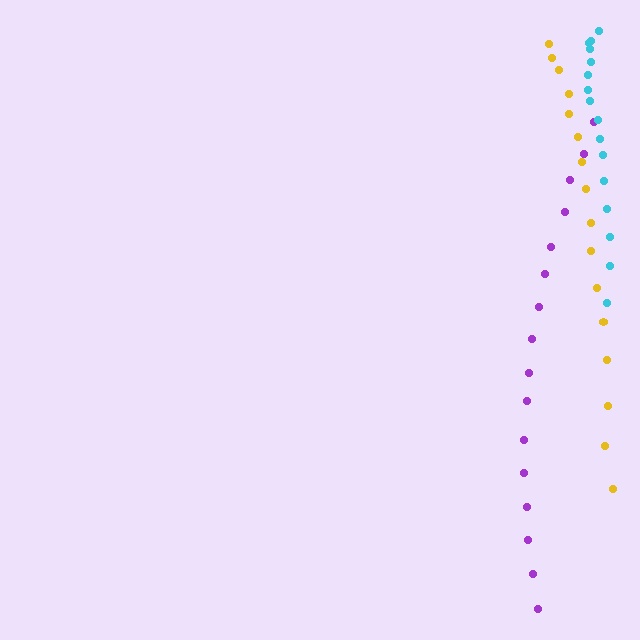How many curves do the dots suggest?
There are 3 distinct paths.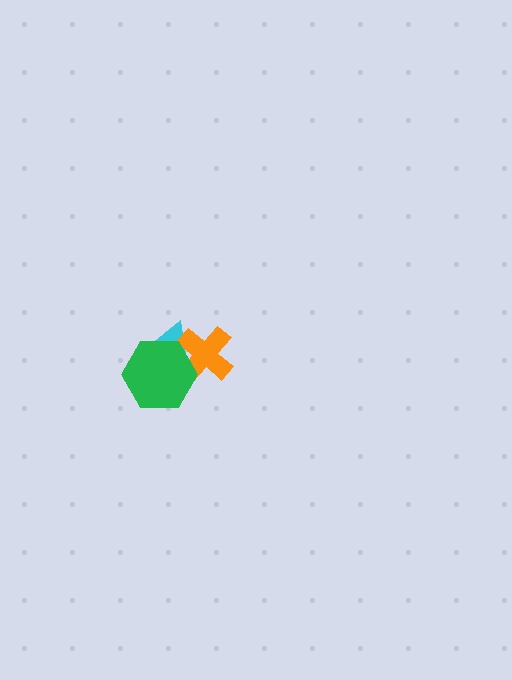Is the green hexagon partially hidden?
No, no other shape covers it.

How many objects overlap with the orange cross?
2 objects overlap with the orange cross.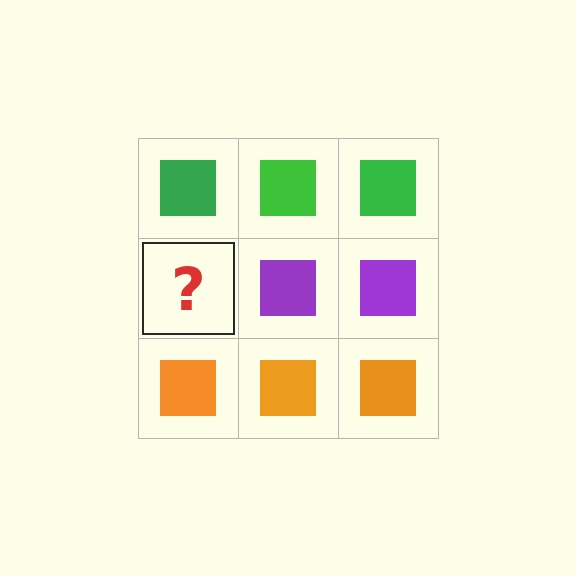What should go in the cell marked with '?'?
The missing cell should contain a purple square.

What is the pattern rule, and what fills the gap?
The rule is that each row has a consistent color. The gap should be filled with a purple square.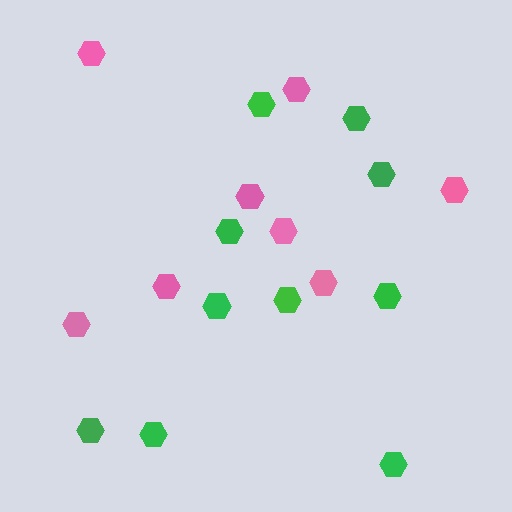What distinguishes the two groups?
There are 2 groups: one group of green hexagons (10) and one group of pink hexagons (8).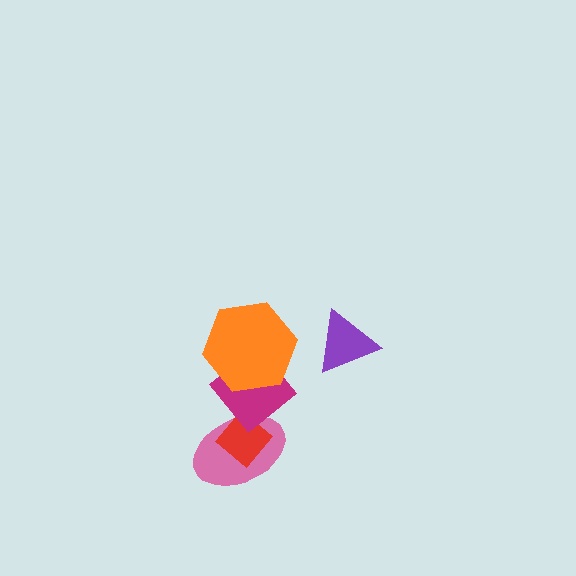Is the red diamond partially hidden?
Yes, it is partially covered by another shape.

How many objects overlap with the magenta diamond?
3 objects overlap with the magenta diamond.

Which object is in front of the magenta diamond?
The orange hexagon is in front of the magenta diamond.